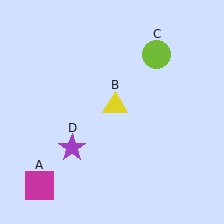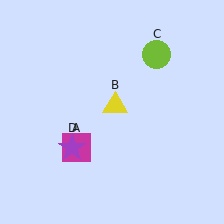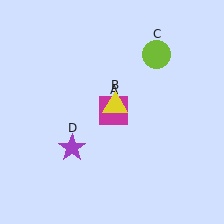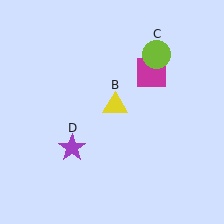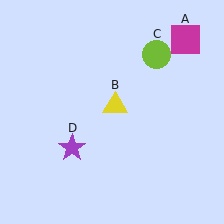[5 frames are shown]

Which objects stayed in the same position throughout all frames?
Yellow triangle (object B) and lime circle (object C) and purple star (object D) remained stationary.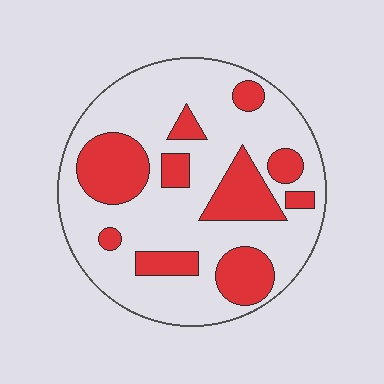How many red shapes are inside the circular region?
10.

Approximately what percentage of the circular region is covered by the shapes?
Approximately 30%.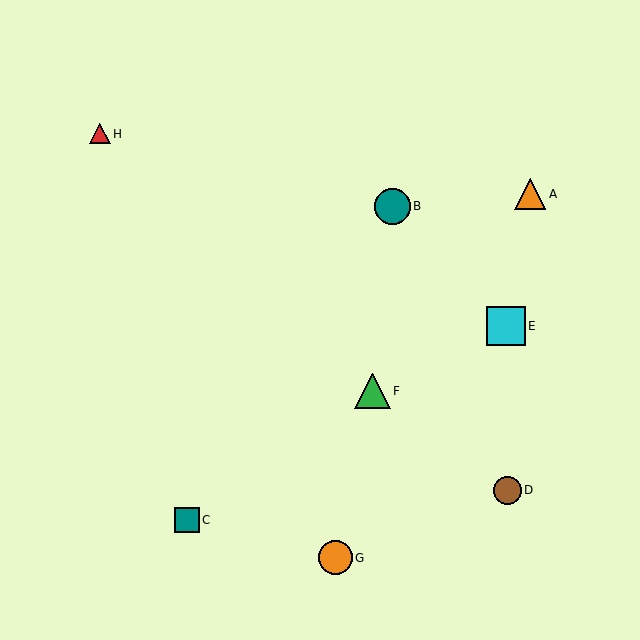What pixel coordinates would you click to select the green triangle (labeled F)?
Click at (372, 391) to select the green triangle F.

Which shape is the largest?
The cyan square (labeled E) is the largest.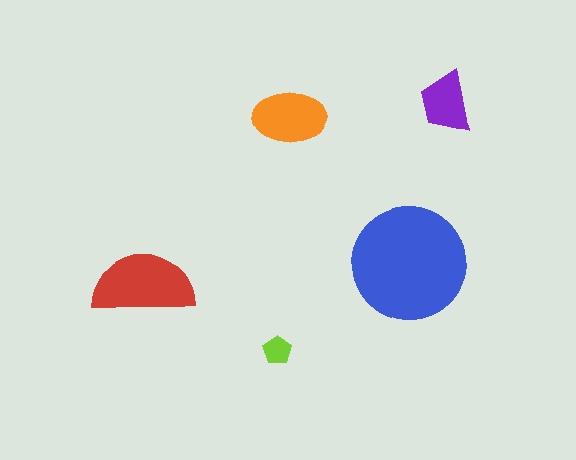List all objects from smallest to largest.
The lime pentagon, the purple trapezoid, the orange ellipse, the red semicircle, the blue circle.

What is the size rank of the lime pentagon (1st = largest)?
5th.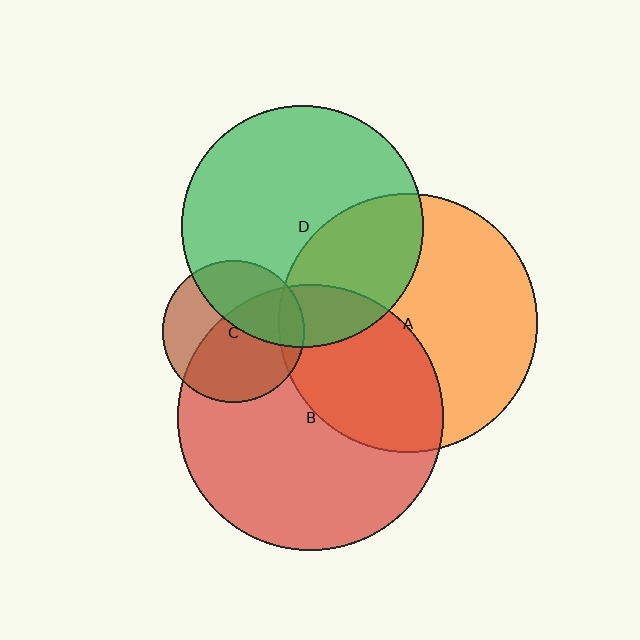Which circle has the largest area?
Circle B (red).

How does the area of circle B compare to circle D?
Approximately 1.2 times.